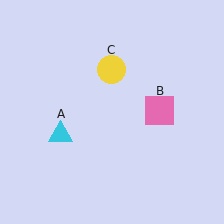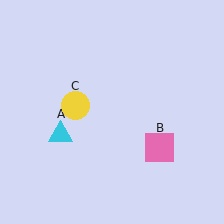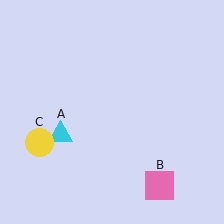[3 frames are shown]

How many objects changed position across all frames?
2 objects changed position: pink square (object B), yellow circle (object C).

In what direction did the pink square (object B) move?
The pink square (object B) moved down.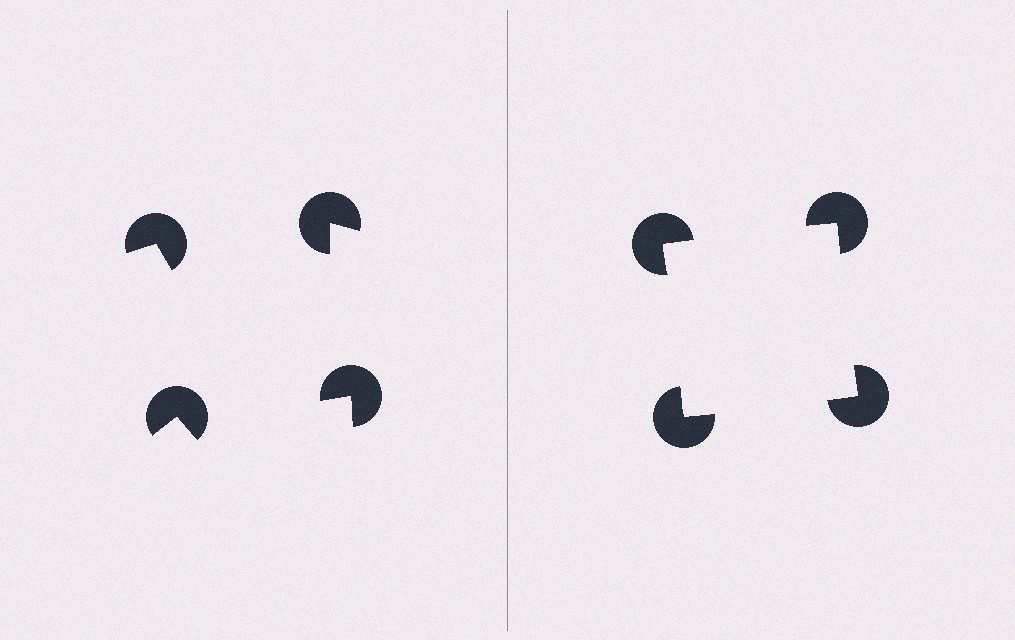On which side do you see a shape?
An illusory square appears on the right side. On the left side the wedge cuts are rotated, so no coherent shape forms.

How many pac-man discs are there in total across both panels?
8 — 4 on each side.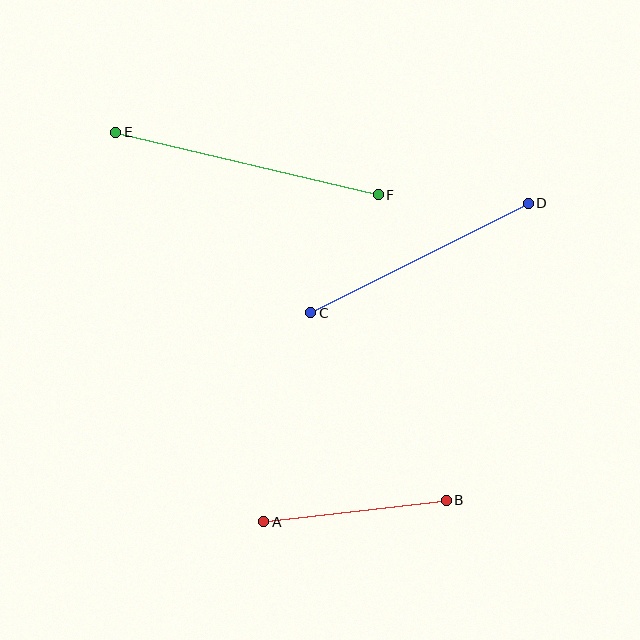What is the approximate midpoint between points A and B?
The midpoint is at approximately (355, 511) pixels.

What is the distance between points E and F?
The distance is approximately 270 pixels.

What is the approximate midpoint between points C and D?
The midpoint is at approximately (420, 258) pixels.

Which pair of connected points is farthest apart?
Points E and F are farthest apart.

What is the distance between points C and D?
The distance is approximately 244 pixels.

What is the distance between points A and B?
The distance is approximately 183 pixels.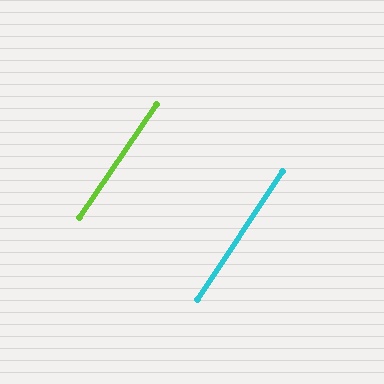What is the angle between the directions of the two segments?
Approximately 1 degree.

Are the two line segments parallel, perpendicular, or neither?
Parallel — their directions differ by only 0.6°.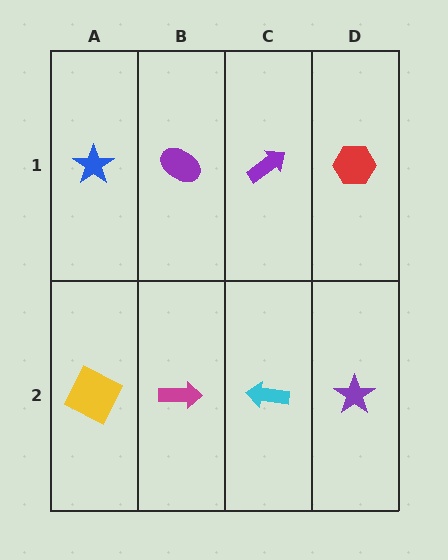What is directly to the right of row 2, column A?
A magenta arrow.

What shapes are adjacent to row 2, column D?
A red hexagon (row 1, column D), a cyan arrow (row 2, column C).